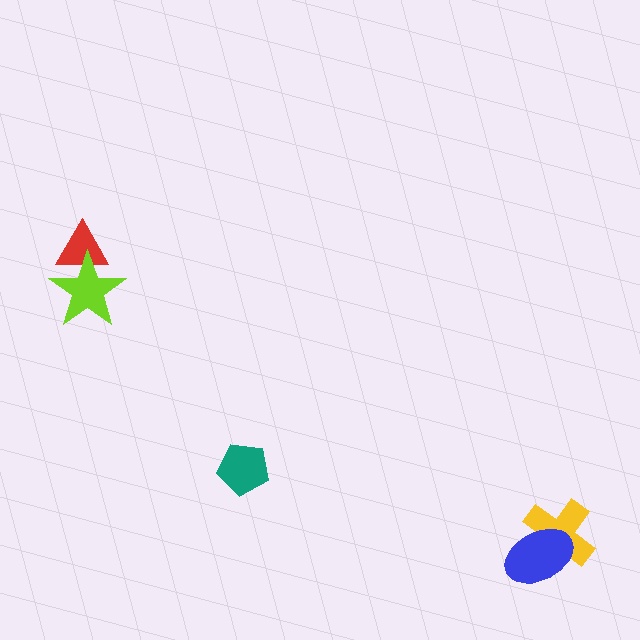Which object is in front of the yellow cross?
The blue ellipse is in front of the yellow cross.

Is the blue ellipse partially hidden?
No, no other shape covers it.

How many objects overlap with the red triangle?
1 object overlaps with the red triangle.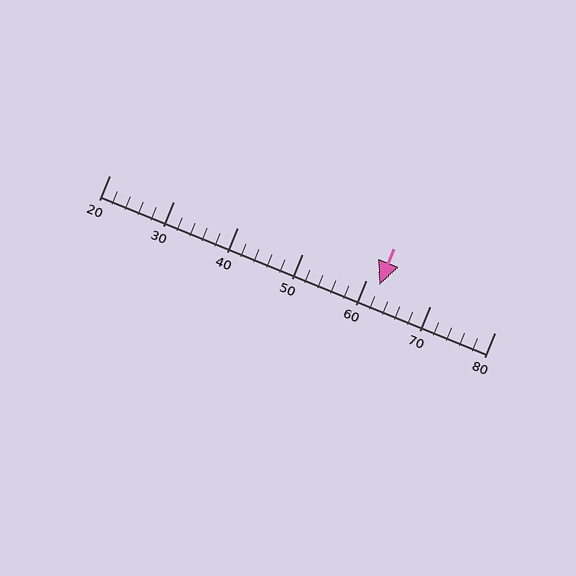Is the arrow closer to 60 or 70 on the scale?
The arrow is closer to 60.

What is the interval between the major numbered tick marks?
The major tick marks are spaced 10 units apart.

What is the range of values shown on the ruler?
The ruler shows values from 20 to 80.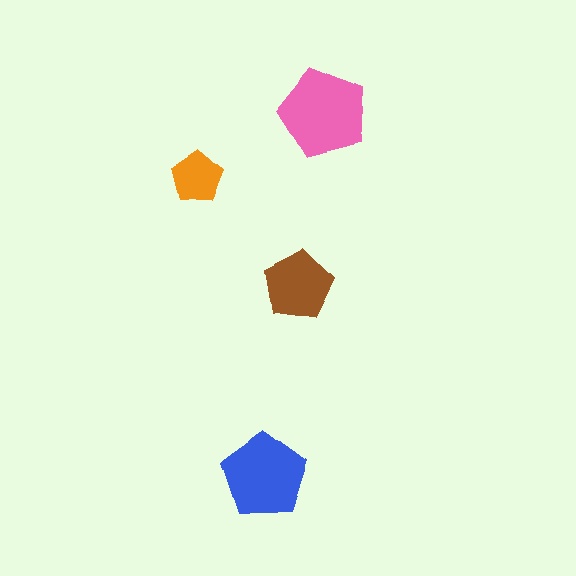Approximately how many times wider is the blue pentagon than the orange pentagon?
About 1.5 times wider.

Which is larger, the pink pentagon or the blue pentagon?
The pink one.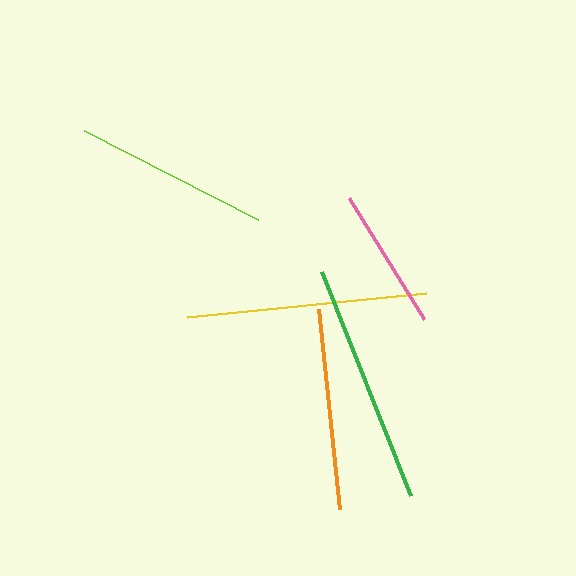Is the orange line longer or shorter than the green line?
The green line is longer than the orange line.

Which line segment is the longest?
The green line is the longest at approximately 241 pixels.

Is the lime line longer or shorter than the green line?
The green line is longer than the lime line.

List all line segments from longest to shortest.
From longest to shortest: green, yellow, orange, lime, pink.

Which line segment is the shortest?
The pink line is the shortest at approximately 143 pixels.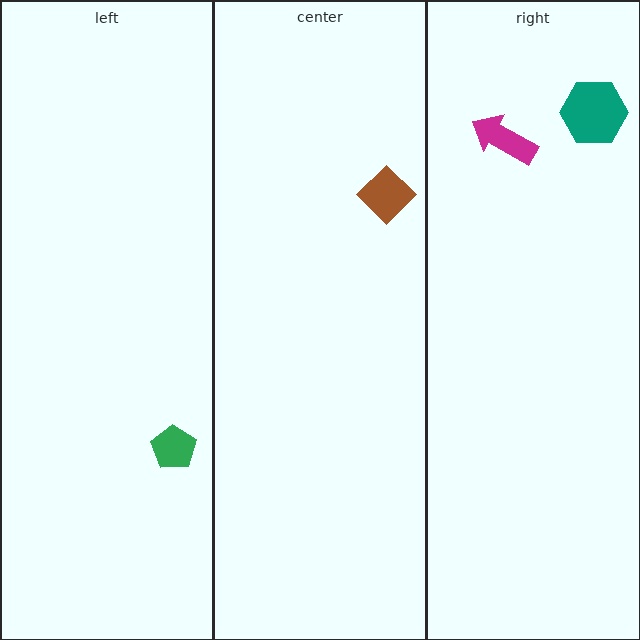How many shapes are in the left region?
1.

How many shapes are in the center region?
1.